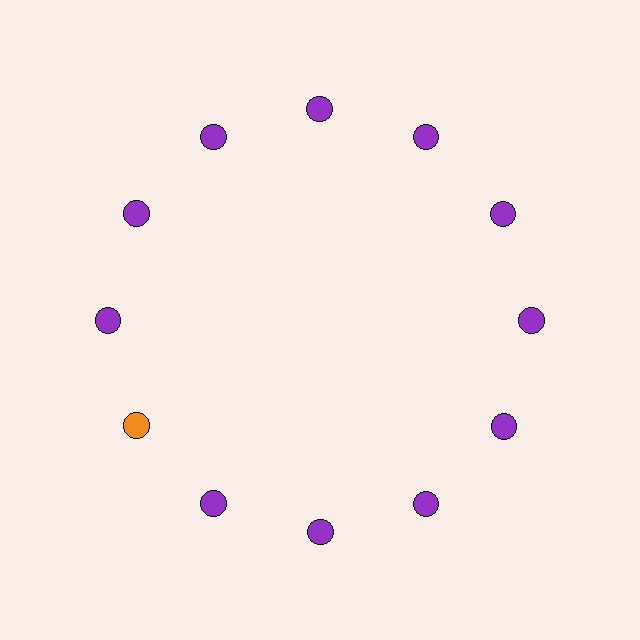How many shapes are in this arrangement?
There are 12 shapes arranged in a ring pattern.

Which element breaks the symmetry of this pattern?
The orange circle at roughly the 8 o'clock position breaks the symmetry. All other shapes are purple circles.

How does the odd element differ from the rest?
It has a different color: orange instead of purple.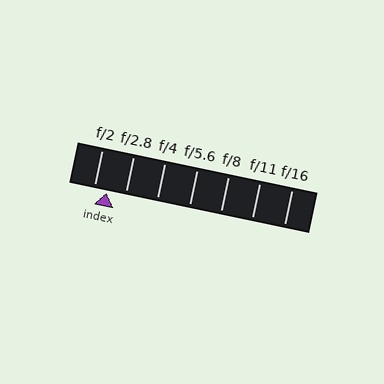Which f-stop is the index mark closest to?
The index mark is closest to f/2.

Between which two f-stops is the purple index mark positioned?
The index mark is between f/2 and f/2.8.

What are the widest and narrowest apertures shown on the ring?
The widest aperture shown is f/2 and the narrowest is f/16.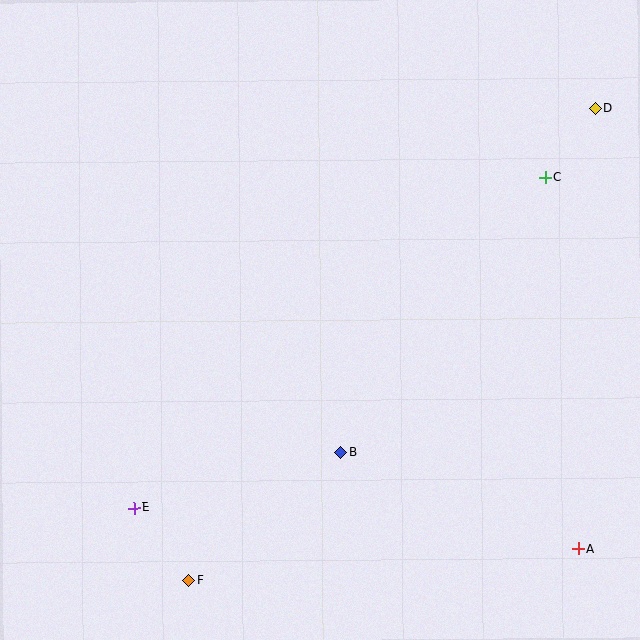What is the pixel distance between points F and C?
The distance between F and C is 538 pixels.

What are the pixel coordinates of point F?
Point F is at (189, 580).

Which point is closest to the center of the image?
Point B at (341, 452) is closest to the center.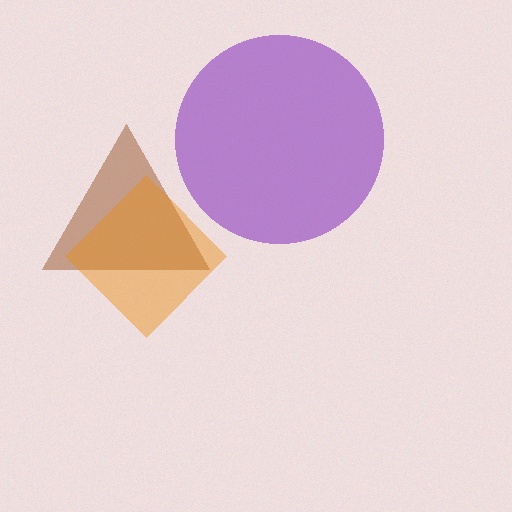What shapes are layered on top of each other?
The layered shapes are: a brown triangle, an orange diamond, a purple circle.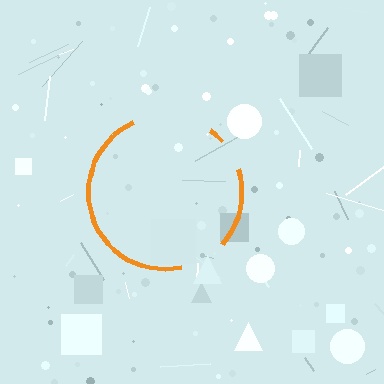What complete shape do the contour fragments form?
The contour fragments form a circle.